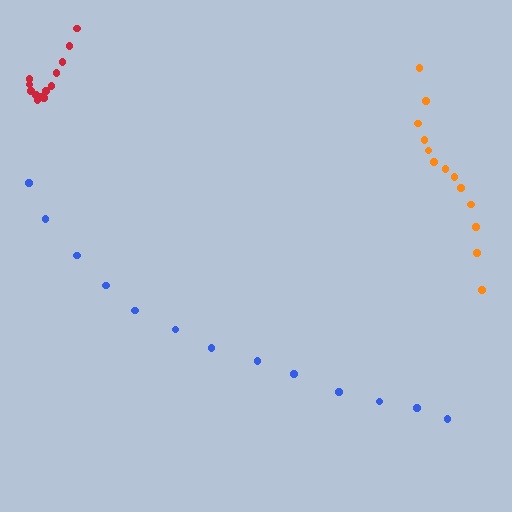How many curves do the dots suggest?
There are 3 distinct paths.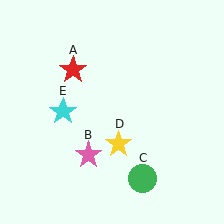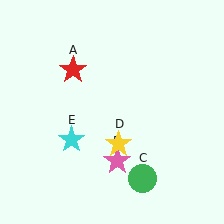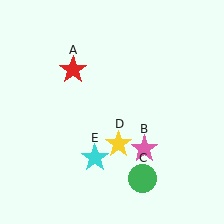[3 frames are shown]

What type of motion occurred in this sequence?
The pink star (object B), cyan star (object E) rotated counterclockwise around the center of the scene.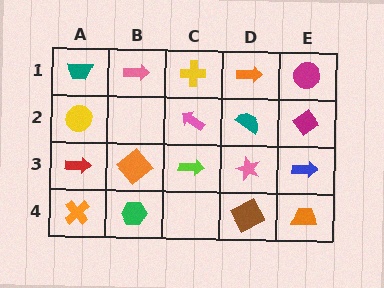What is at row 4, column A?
An orange cross.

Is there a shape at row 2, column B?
No, that cell is empty.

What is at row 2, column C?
A pink arrow.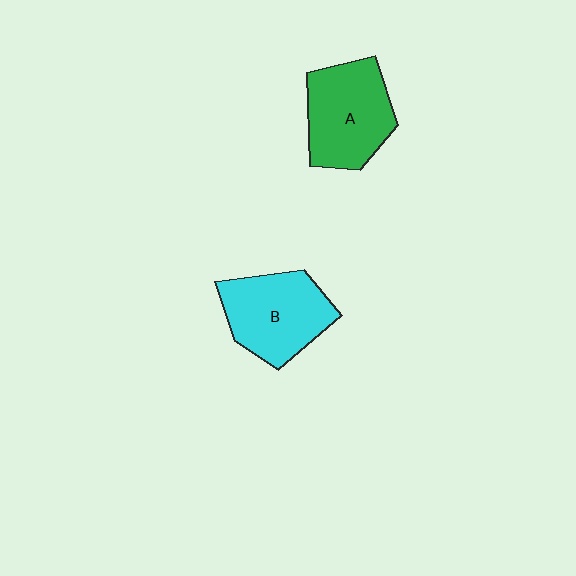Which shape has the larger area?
Shape A (green).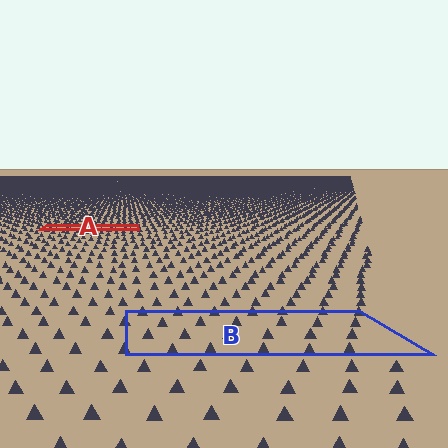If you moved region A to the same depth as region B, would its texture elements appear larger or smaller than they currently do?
They would appear larger. At a closer depth, the same texture elements are projected at a bigger on-screen size.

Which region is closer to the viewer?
Region B is closer. The texture elements there are larger and more spread out.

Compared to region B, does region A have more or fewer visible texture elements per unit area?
Region A has more texture elements per unit area — they are packed more densely because it is farther away.